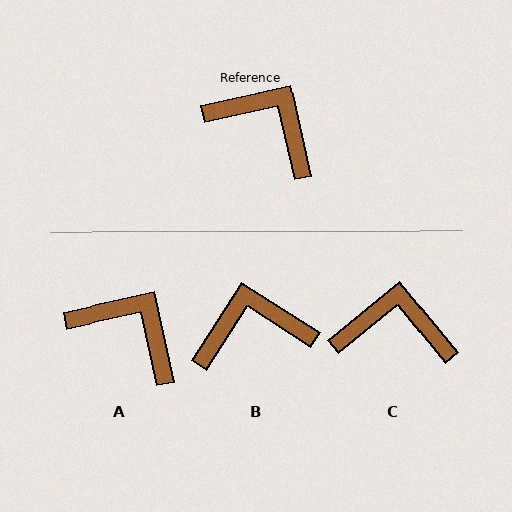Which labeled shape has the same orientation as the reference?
A.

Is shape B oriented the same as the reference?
No, it is off by about 45 degrees.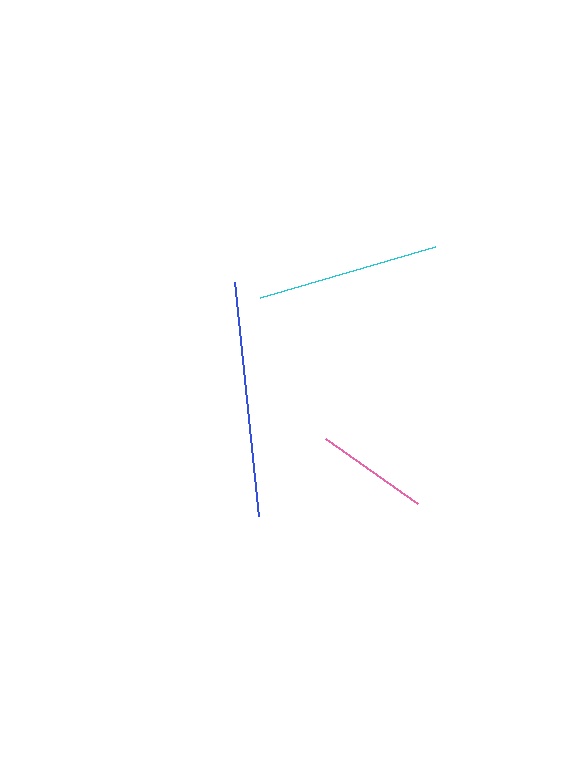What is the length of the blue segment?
The blue segment is approximately 236 pixels long.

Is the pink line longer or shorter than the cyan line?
The cyan line is longer than the pink line.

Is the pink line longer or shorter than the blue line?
The blue line is longer than the pink line.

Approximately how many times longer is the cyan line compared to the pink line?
The cyan line is approximately 1.6 times the length of the pink line.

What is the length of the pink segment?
The pink segment is approximately 113 pixels long.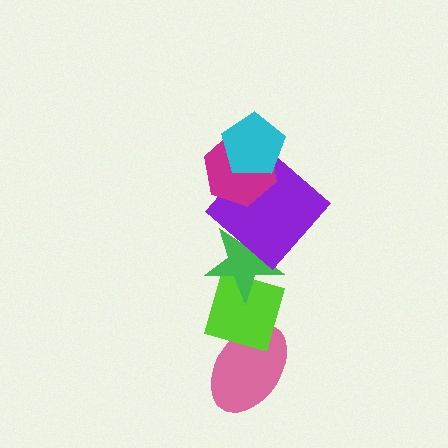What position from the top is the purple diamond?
The purple diamond is 3rd from the top.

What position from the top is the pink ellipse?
The pink ellipse is 6th from the top.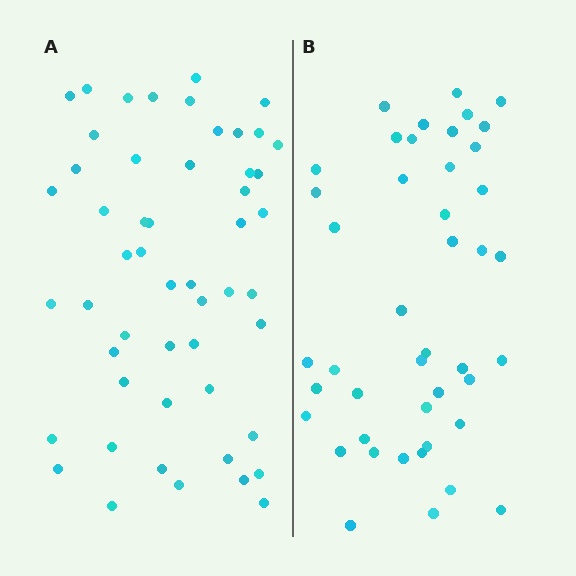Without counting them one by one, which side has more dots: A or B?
Region A (the left region) has more dots.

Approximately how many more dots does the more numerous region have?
Region A has roughly 8 or so more dots than region B.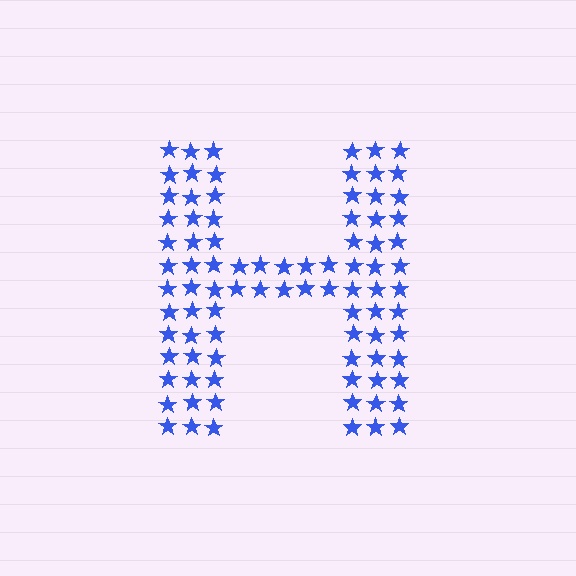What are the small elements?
The small elements are stars.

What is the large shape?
The large shape is the letter H.